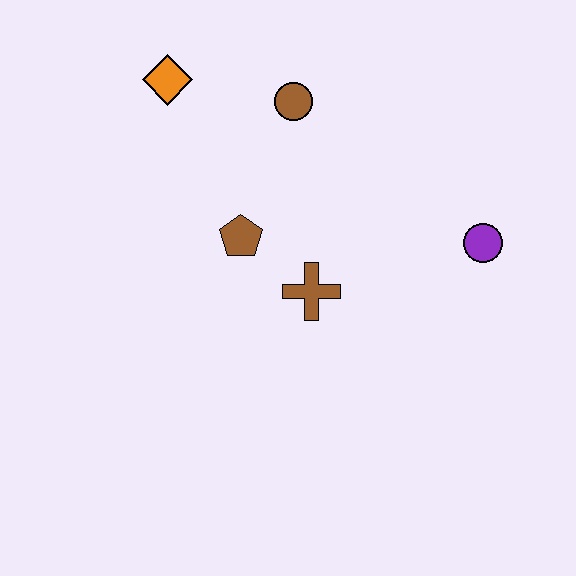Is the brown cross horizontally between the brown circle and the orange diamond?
No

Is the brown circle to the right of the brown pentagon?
Yes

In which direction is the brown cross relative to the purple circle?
The brown cross is to the left of the purple circle.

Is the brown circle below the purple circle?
No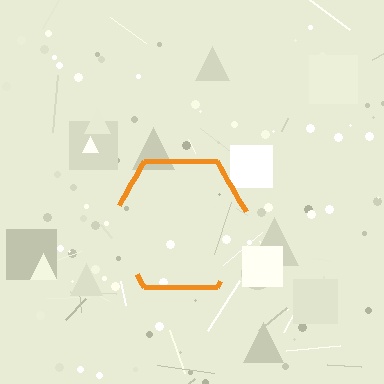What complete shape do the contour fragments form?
The contour fragments form a hexagon.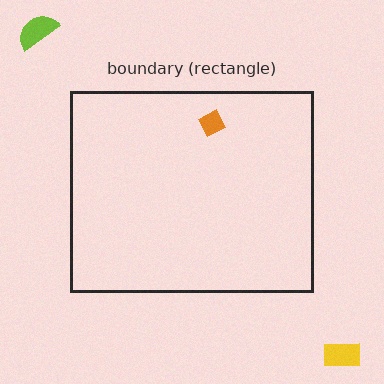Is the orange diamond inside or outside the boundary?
Inside.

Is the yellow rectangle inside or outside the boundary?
Outside.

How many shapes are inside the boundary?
1 inside, 2 outside.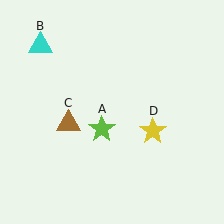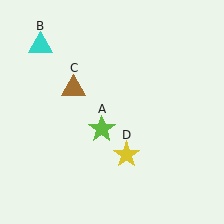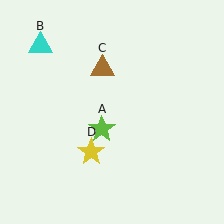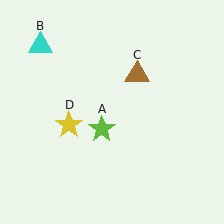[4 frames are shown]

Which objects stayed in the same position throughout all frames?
Lime star (object A) and cyan triangle (object B) remained stationary.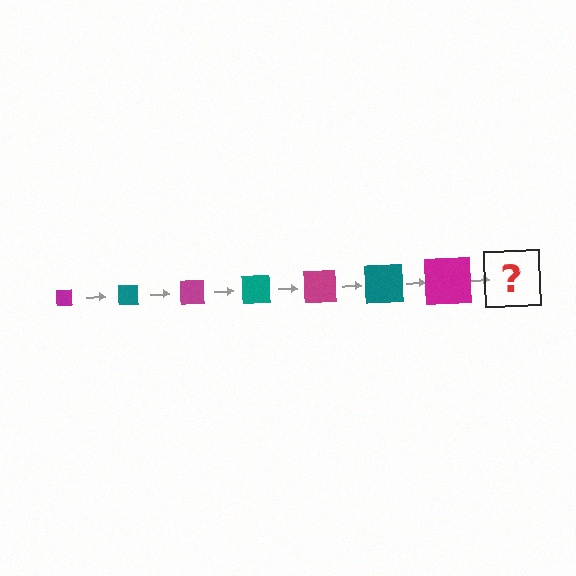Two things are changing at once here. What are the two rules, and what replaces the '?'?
The two rules are that the square grows larger each step and the color cycles through magenta and teal. The '?' should be a teal square, larger than the previous one.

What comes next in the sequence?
The next element should be a teal square, larger than the previous one.